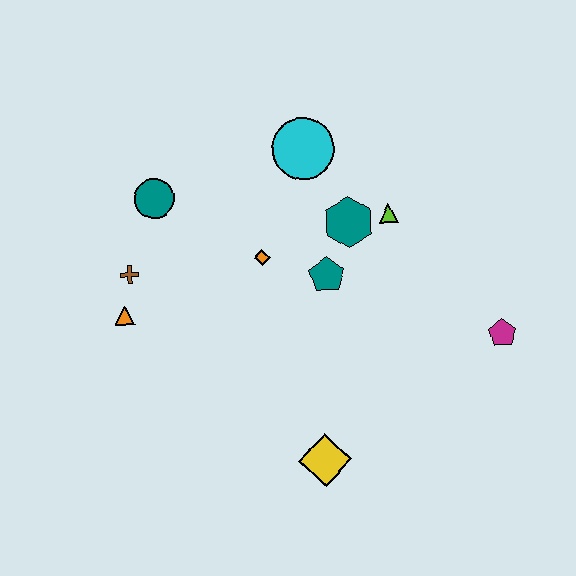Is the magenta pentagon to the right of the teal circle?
Yes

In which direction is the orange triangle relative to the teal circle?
The orange triangle is below the teal circle.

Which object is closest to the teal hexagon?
The lime triangle is closest to the teal hexagon.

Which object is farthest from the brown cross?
The magenta pentagon is farthest from the brown cross.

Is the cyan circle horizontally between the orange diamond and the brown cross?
No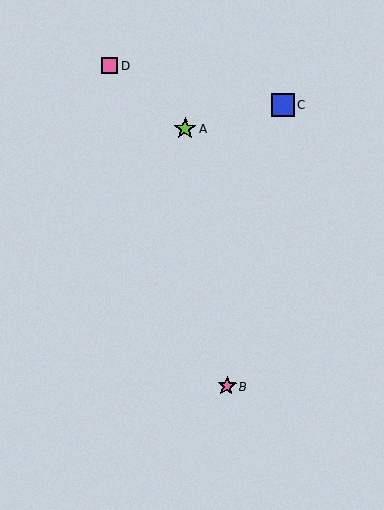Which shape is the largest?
The blue square (labeled C) is the largest.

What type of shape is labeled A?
Shape A is a lime star.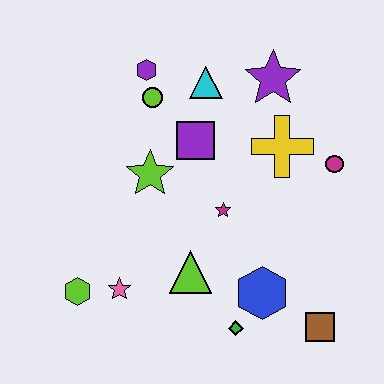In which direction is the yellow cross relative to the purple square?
The yellow cross is to the right of the purple square.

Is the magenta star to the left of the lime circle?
No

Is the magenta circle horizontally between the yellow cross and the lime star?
No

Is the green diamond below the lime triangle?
Yes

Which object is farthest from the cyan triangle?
The brown square is farthest from the cyan triangle.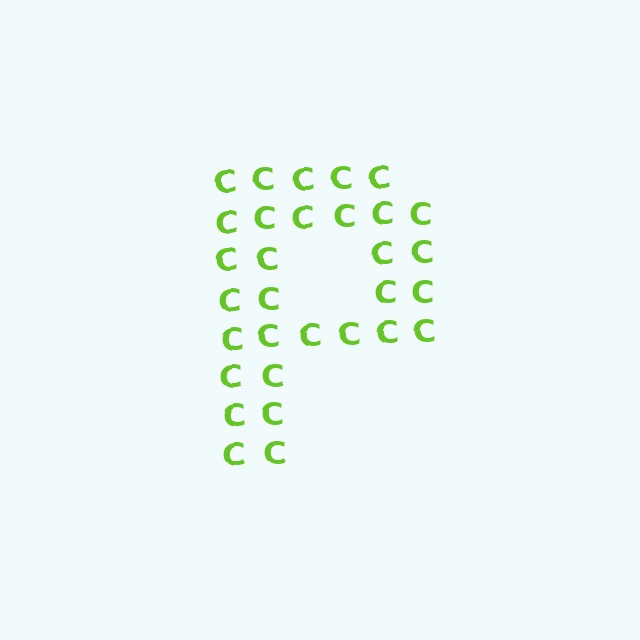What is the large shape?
The large shape is the letter P.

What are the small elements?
The small elements are letter C's.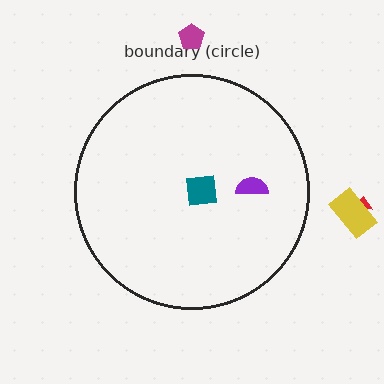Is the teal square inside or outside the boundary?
Inside.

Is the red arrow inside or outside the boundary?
Outside.